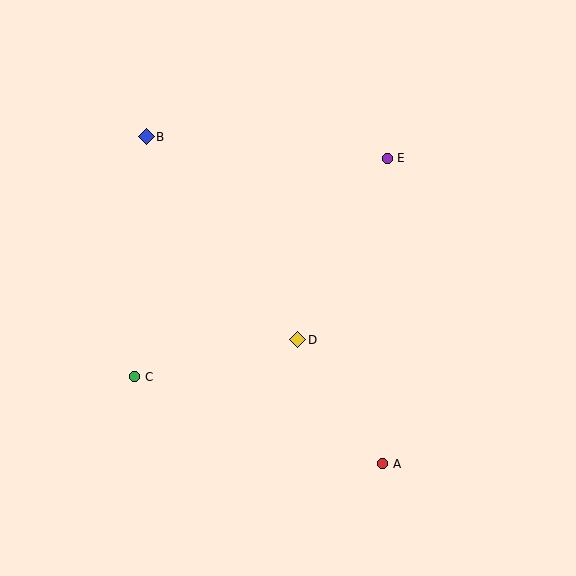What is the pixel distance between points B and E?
The distance between B and E is 242 pixels.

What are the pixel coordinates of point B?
Point B is at (146, 137).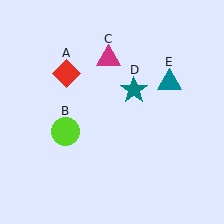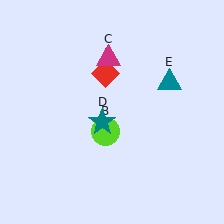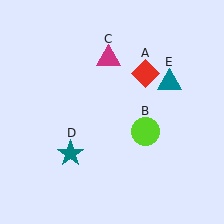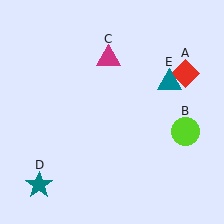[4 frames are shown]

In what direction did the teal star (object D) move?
The teal star (object D) moved down and to the left.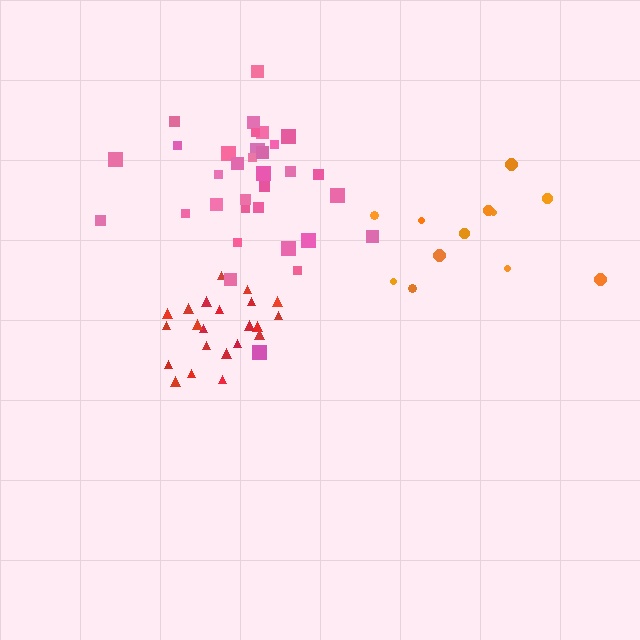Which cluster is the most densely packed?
Red.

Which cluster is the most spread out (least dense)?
Orange.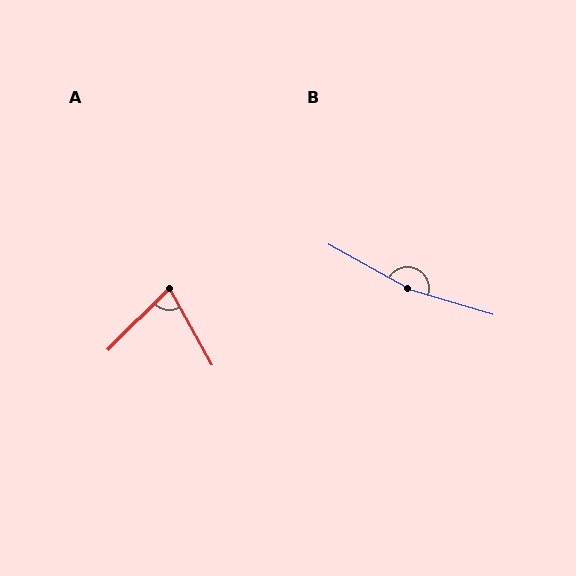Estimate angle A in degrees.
Approximately 74 degrees.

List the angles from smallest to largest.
A (74°), B (168°).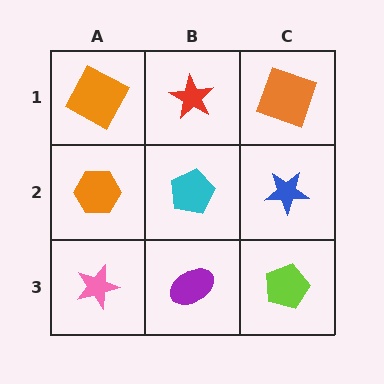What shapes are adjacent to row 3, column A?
An orange hexagon (row 2, column A), a purple ellipse (row 3, column B).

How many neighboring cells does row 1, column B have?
3.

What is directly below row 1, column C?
A blue star.